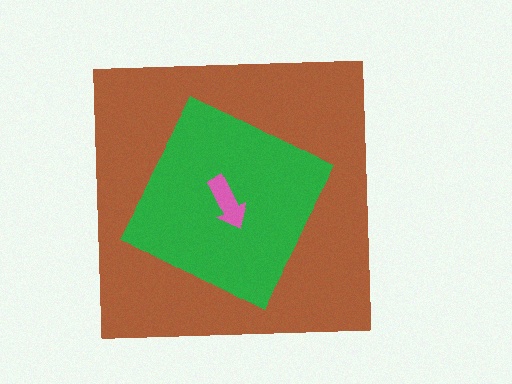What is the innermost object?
The pink arrow.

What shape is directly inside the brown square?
The green diamond.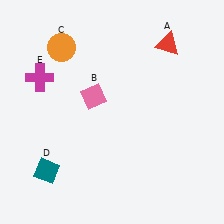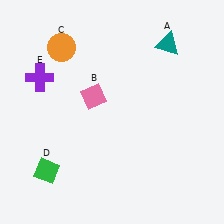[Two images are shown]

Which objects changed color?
A changed from red to teal. D changed from teal to green. E changed from magenta to purple.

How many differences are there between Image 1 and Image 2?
There are 3 differences between the two images.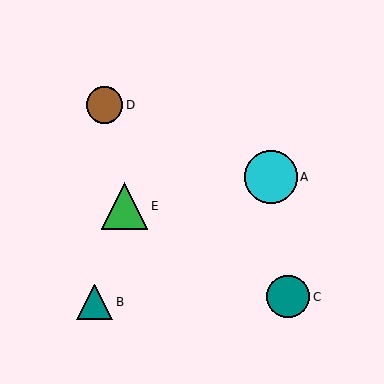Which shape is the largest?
The cyan circle (labeled A) is the largest.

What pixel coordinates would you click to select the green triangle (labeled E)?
Click at (124, 206) to select the green triangle E.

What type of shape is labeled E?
Shape E is a green triangle.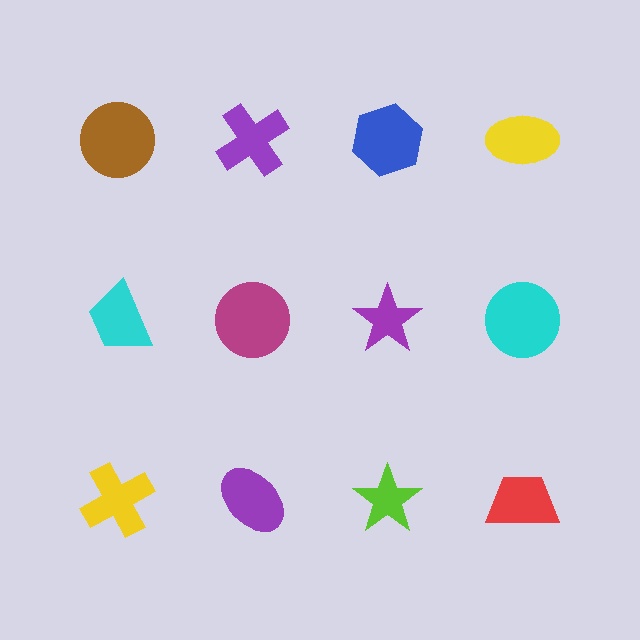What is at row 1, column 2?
A purple cross.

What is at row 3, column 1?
A yellow cross.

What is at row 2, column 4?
A cyan circle.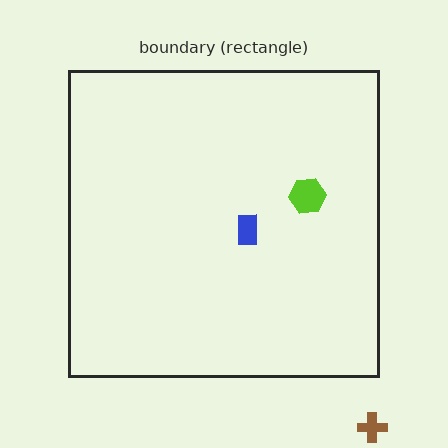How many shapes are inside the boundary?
2 inside, 1 outside.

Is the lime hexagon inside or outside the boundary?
Inside.